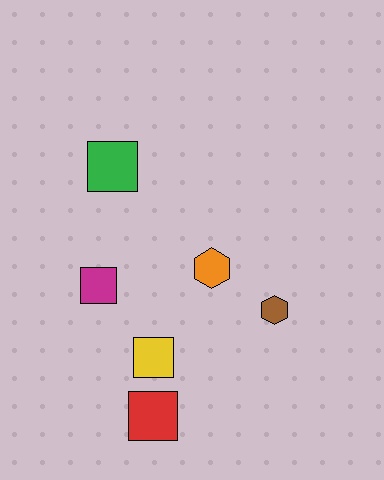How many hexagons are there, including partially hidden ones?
There are 2 hexagons.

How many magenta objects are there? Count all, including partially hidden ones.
There is 1 magenta object.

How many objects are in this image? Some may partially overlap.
There are 6 objects.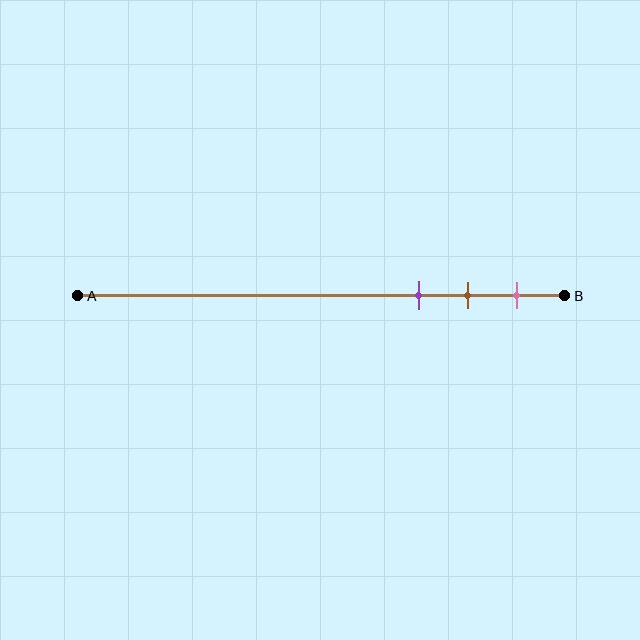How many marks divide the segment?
There are 3 marks dividing the segment.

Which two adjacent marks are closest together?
The brown and pink marks are the closest adjacent pair.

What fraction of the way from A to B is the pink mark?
The pink mark is approximately 90% (0.9) of the way from A to B.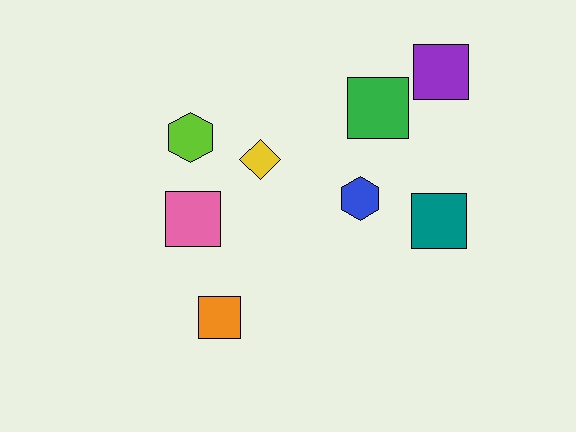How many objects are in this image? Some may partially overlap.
There are 8 objects.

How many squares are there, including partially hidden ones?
There are 5 squares.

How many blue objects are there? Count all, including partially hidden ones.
There is 1 blue object.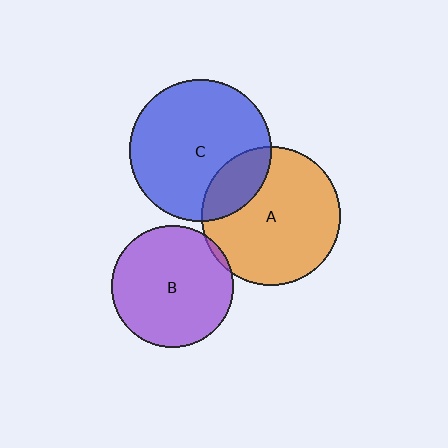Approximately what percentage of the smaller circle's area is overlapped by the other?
Approximately 20%.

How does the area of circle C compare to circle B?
Approximately 1.4 times.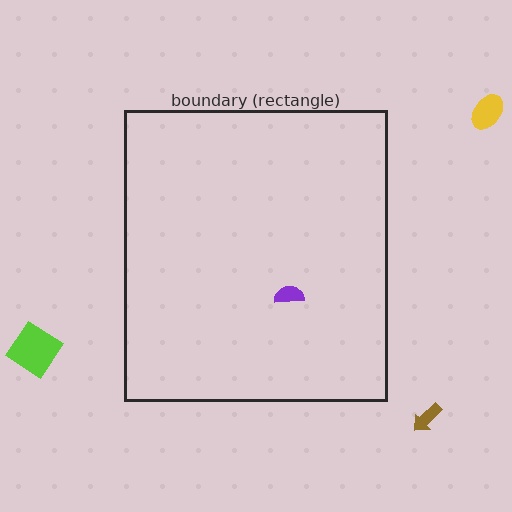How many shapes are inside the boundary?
1 inside, 3 outside.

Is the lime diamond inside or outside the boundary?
Outside.